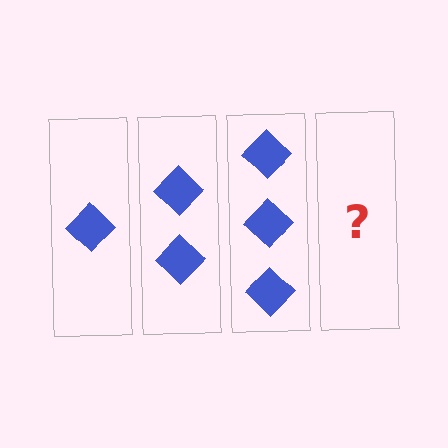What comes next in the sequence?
The next element should be 4 diamonds.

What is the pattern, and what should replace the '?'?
The pattern is that each step adds one more diamond. The '?' should be 4 diamonds.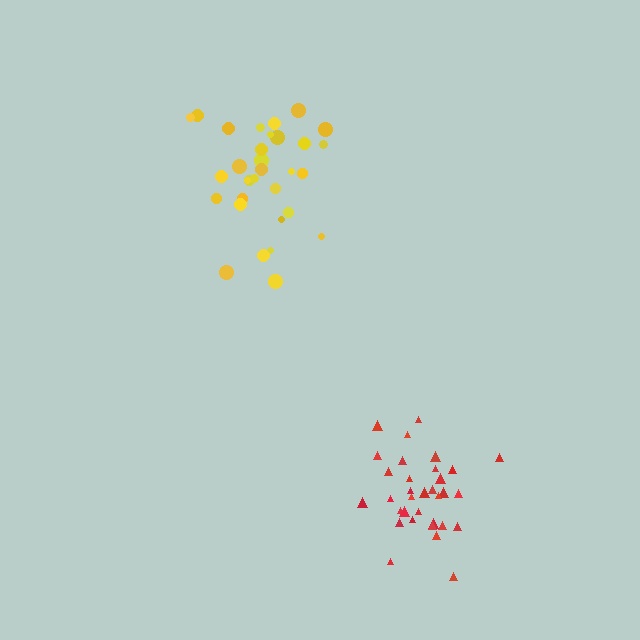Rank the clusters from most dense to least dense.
red, yellow.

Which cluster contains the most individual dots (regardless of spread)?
Red (33).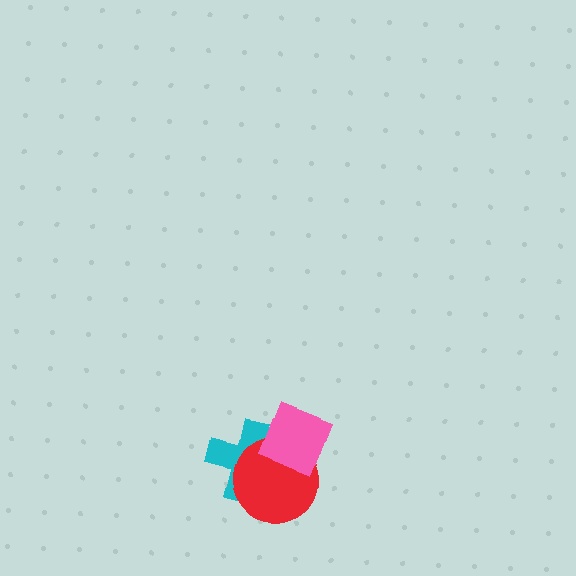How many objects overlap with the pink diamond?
2 objects overlap with the pink diamond.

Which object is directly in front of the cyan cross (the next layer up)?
The red circle is directly in front of the cyan cross.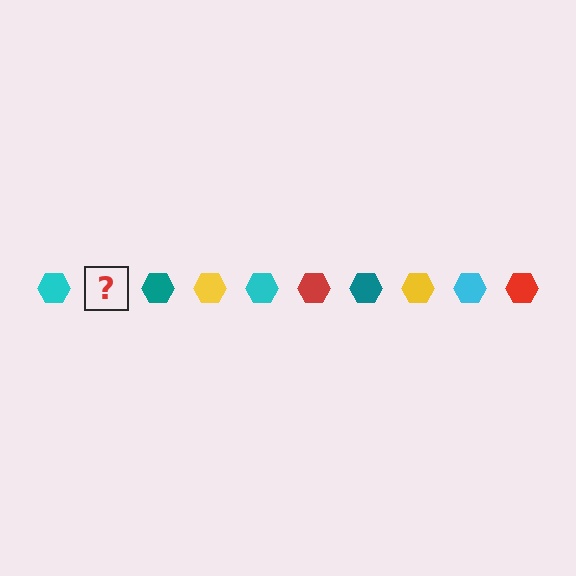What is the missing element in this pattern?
The missing element is a red hexagon.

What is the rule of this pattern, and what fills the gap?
The rule is that the pattern cycles through cyan, red, teal, yellow hexagons. The gap should be filled with a red hexagon.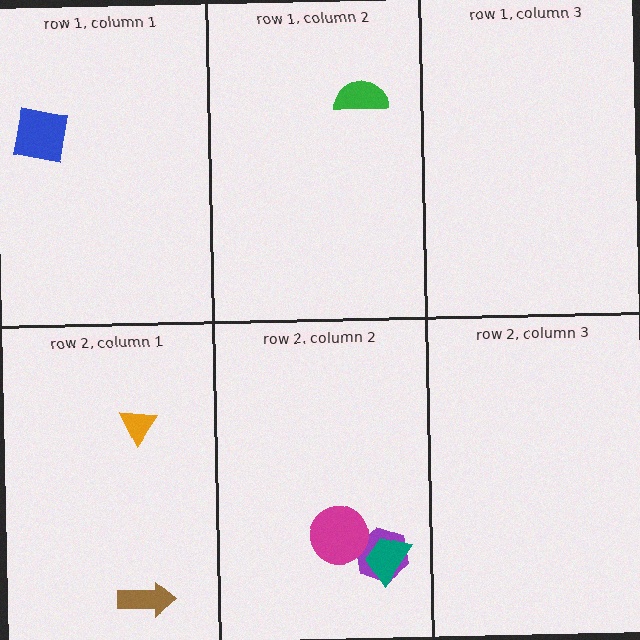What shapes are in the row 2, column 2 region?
The purple hexagon, the teal trapezoid, the magenta circle.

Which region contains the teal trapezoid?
The row 2, column 2 region.